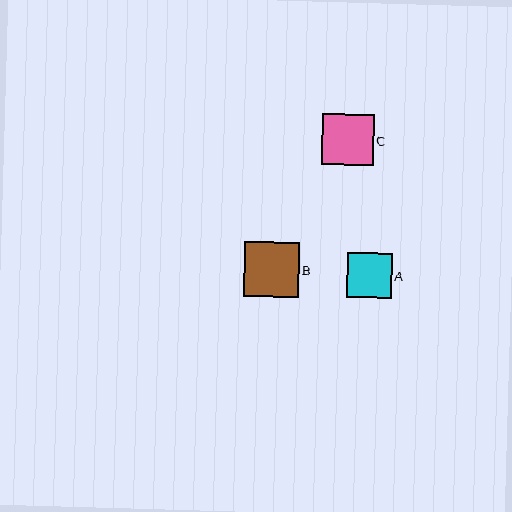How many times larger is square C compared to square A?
Square C is approximately 1.1 times the size of square A.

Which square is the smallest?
Square A is the smallest with a size of approximately 45 pixels.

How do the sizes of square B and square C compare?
Square B and square C are approximately the same size.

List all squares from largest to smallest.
From largest to smallest: B, C, A.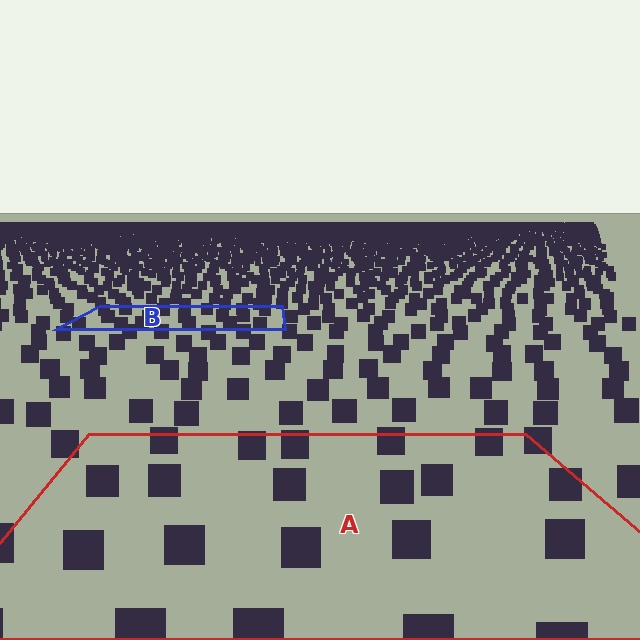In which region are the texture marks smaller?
The texture marks are smaller in region B, because it is farther away.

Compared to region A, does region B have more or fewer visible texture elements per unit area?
Region B has more texture elements per unit area — they are packed more densely because it is farther away.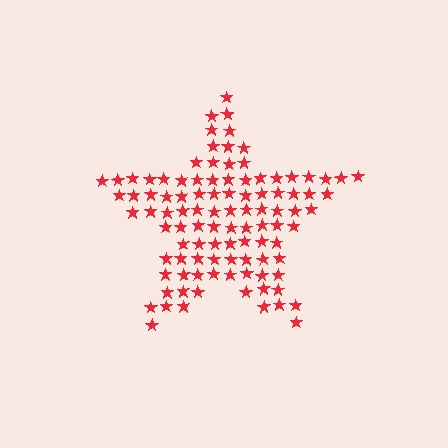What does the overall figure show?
The overall figure shows a star.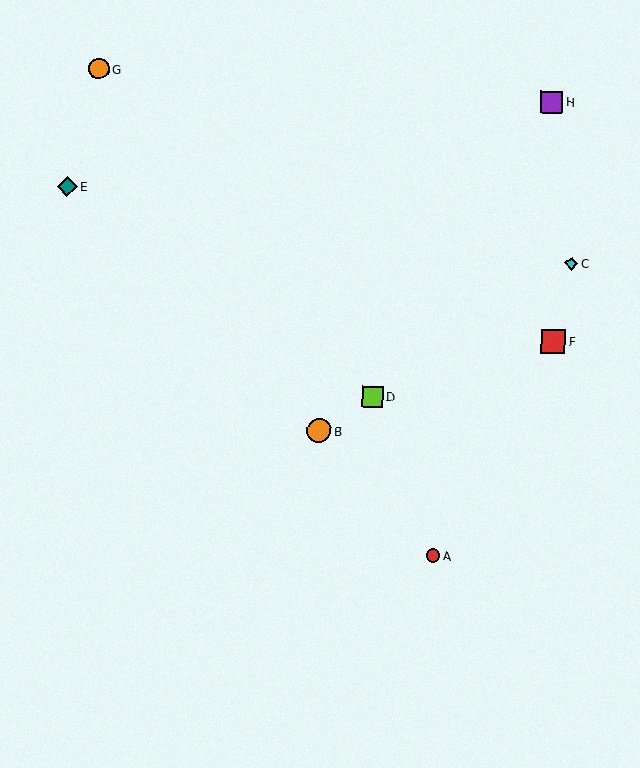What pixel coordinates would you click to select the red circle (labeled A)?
Click at (433, 556) to select the red circle A.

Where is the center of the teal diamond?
The center of the teal diamond is at (67, 187).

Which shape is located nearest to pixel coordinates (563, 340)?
The red square (labeled F) at (553, 341) is nearest to that location.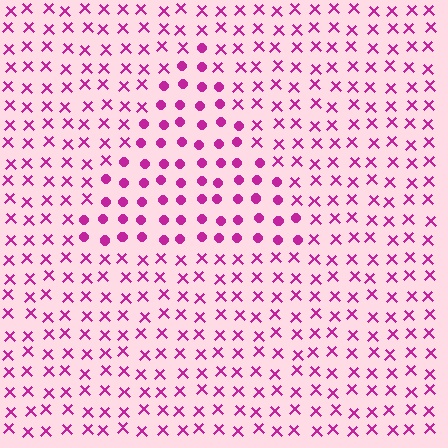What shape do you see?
I see a triangle.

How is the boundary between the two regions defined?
The boundary is defined by a change in element shape: circles inside vs. X marks outside. All elements share the same color and spacing.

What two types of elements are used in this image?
The image uses circles inside the triangle region and X marks outside it.